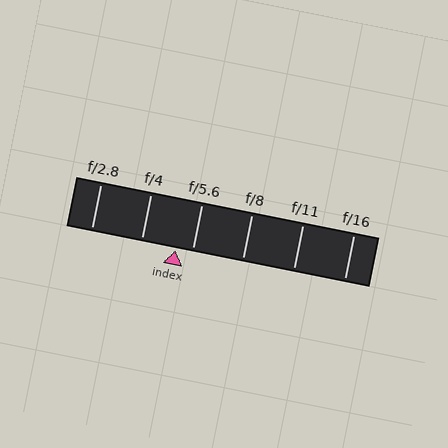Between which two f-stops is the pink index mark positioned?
The index mark is between f/4 and f/5.6.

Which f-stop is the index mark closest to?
The index mark is closest to f/5.6.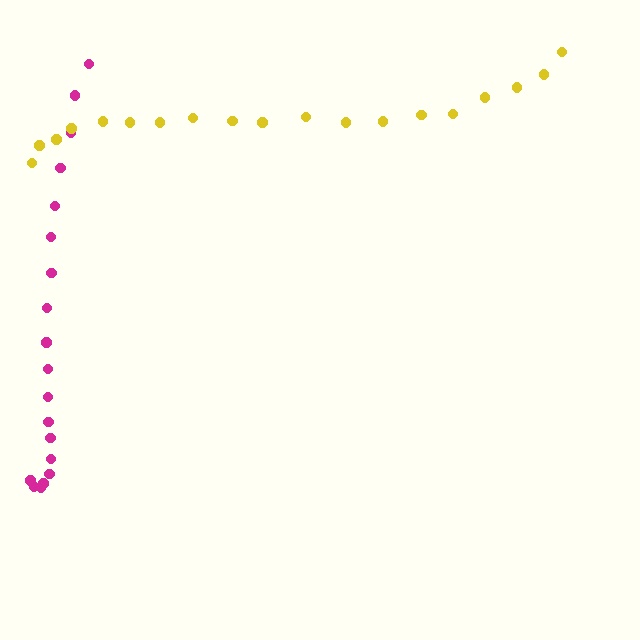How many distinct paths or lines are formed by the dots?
There are 2 distinct paths.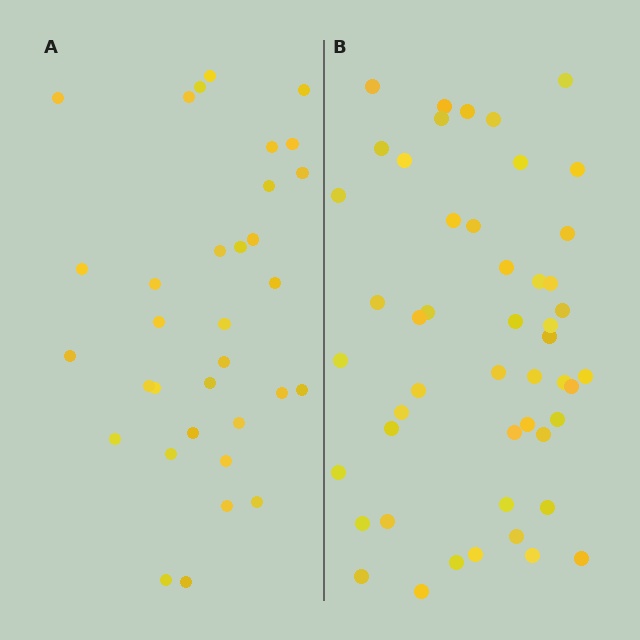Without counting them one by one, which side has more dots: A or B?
Region B (the right region) has more dots.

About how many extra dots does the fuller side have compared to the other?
Region B has approximately 15 more dots than region A.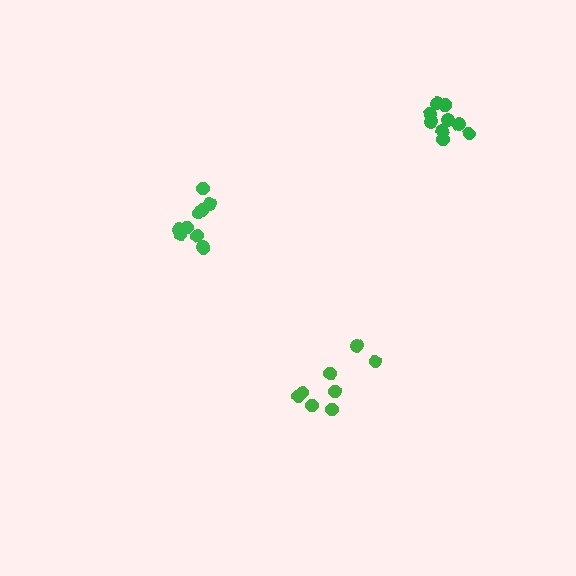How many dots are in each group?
Group 1: 10 dots, Group 2: 8 dots, Group 3: 10 dots (28 total).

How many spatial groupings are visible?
There are 3 spatial groupings.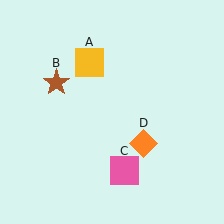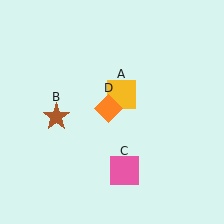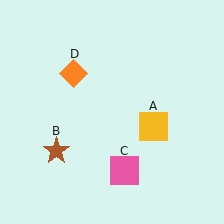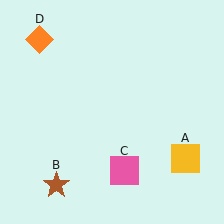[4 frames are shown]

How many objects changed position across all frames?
3 objects changed position: yellow square (object A), brown star (object B), orange diamond (object D).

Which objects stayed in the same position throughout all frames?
Pink square (object C) remained stationary.